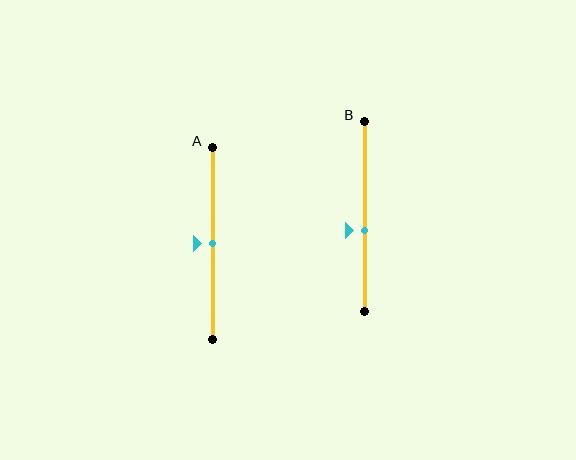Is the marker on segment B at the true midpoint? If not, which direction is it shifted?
No, the marker on segment B is shifted downward by about 8% of the segment length.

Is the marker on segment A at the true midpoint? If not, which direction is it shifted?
Yes, the marker on segment A is at the true midpoint.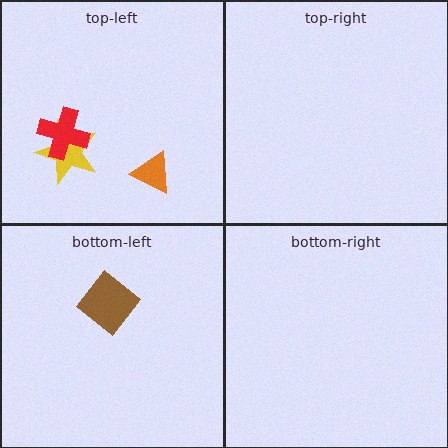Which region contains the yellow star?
The top-left region.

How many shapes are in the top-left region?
3.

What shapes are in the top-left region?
The yellow star, the red cross, the orange triangle.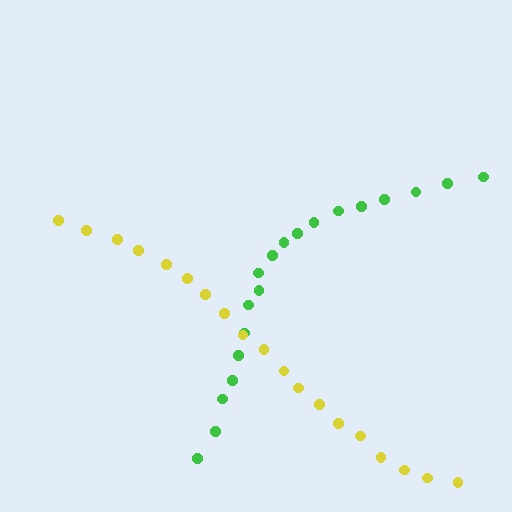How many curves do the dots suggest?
There are 2 distinct paths.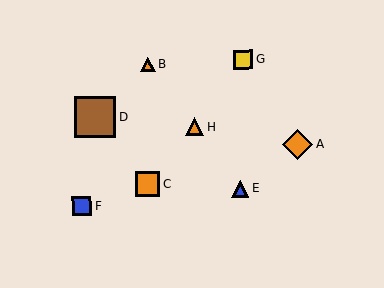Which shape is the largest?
The brown square (labeled D) is the largest.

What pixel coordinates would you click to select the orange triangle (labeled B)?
Click at (148, 65) to select the orange triangle B.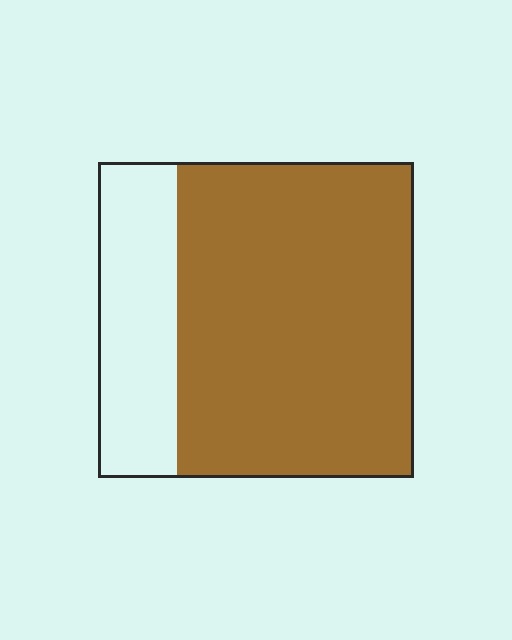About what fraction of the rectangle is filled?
About three quarters (3/4).